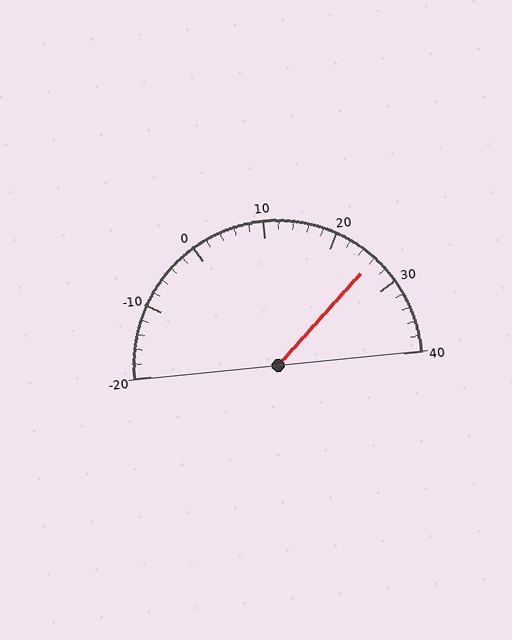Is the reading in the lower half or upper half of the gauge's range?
The reading is in the upper half of the range (-20 to 40).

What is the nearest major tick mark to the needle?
The nearest major tick mark is 30.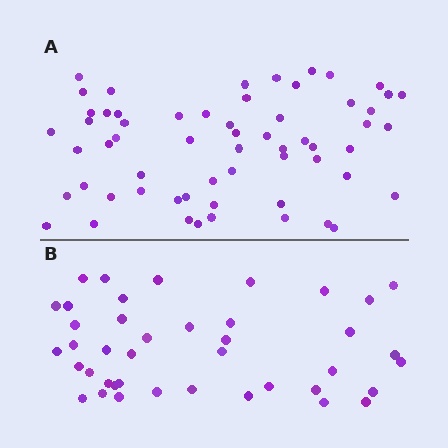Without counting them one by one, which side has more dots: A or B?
Region A (the top region) has more dots.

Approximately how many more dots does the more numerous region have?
Region A has approximately 20 more dots than region B.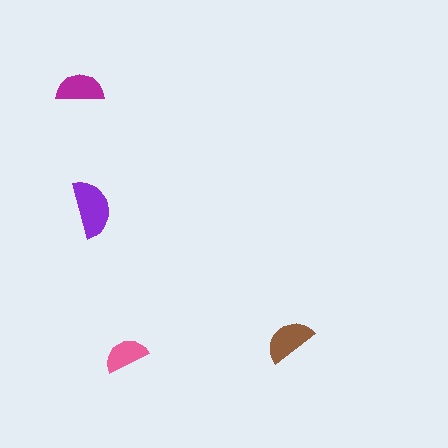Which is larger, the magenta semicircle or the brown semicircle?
The brown one.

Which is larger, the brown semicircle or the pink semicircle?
The brown one.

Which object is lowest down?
The pink semicircle is bottommost.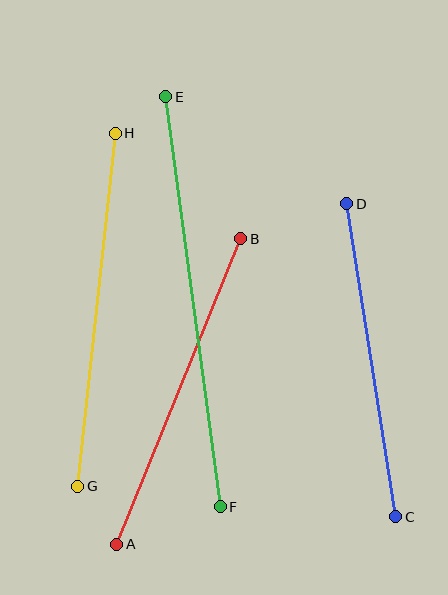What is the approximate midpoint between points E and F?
The midpoint is at approximately (193, 302) pixels.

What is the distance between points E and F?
The distance is approximately 414 pixels.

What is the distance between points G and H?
The distance is approximately 355 pixels.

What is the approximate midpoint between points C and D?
The midpoint is at approximately (371, 360) pixels.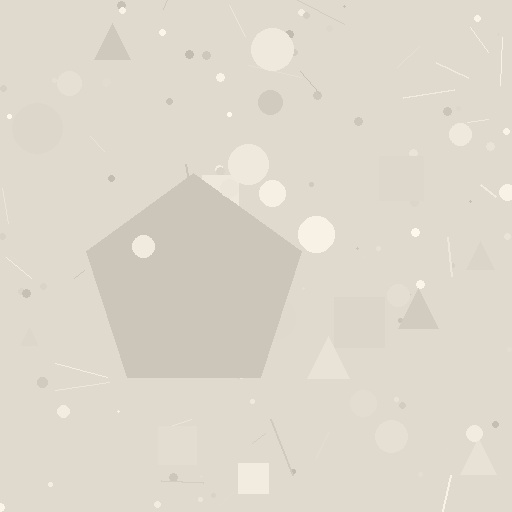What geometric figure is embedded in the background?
A pentagon is embedded in the background.